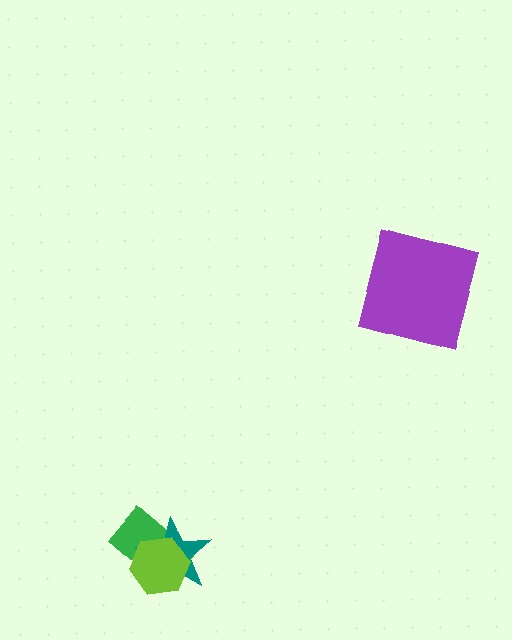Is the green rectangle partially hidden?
Yes, it is partially covered by another shape.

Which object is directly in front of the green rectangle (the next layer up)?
The teal star is directly in front of the green rectangle.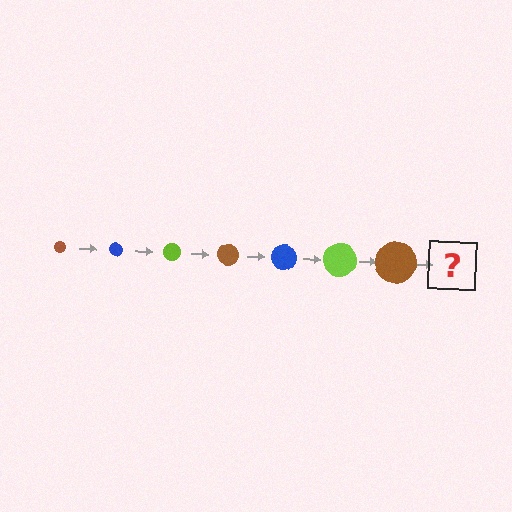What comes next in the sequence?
The next element should be a blue circle, larger than the previous one.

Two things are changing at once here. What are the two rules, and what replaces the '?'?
The two rules are that the circle grows larger each step and the color cycles through brown, blue, and lime. The '?' should be a blue circle, larger than the previous one.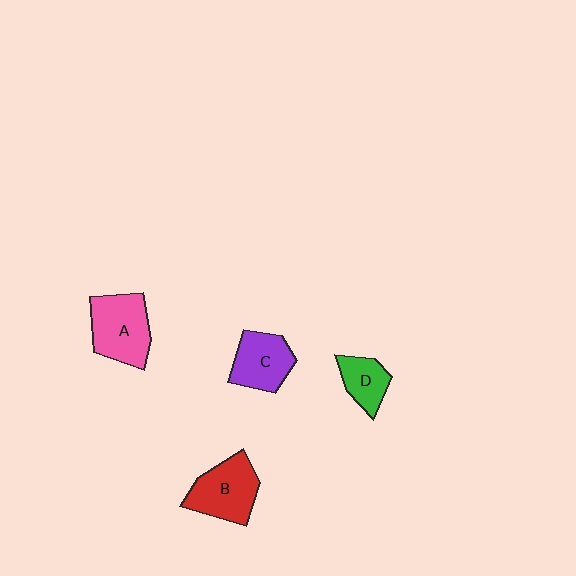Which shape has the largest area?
Shape A (pink).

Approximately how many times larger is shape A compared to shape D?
Approximately 1.8 times.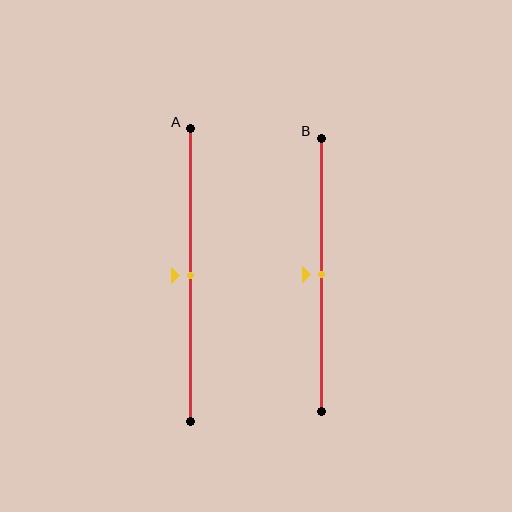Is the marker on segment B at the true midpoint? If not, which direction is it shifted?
Yes, the marker on segment B is at the true midpoint.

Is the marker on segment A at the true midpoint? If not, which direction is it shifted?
Yes, the marker on segment A is at the true midpoint.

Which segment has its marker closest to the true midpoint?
Segment A has its marker closest to the true midpoint.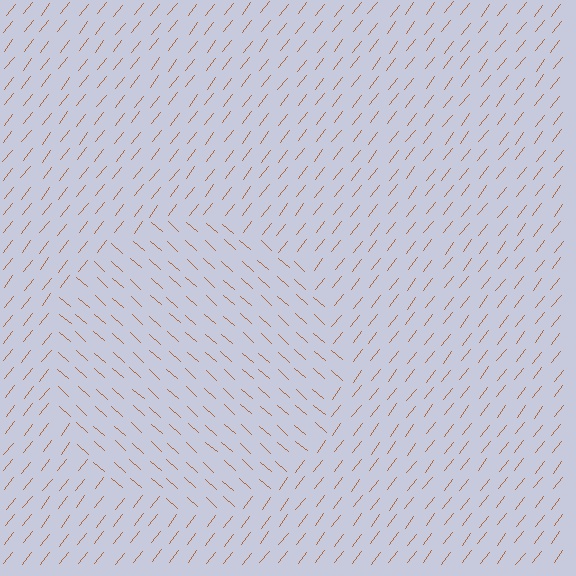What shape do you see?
I see a circle.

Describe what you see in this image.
The image is filled with small brown line segments. A circle region in the image has lines oriented differently from the surrounding lines, creating a visible texture boundary.